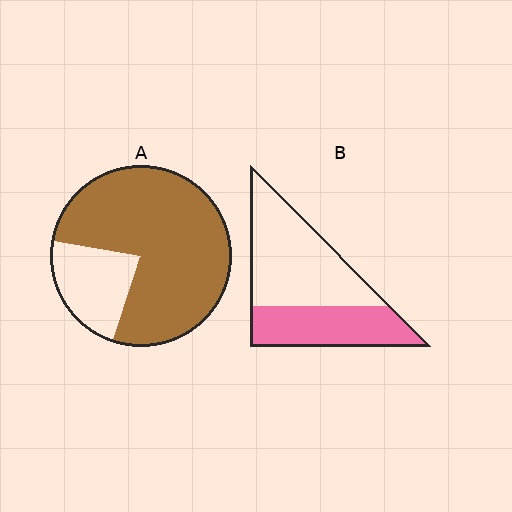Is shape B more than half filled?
No.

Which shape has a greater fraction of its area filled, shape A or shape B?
Shape A.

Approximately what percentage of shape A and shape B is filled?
A is approximately 80% and B is approximately 40%.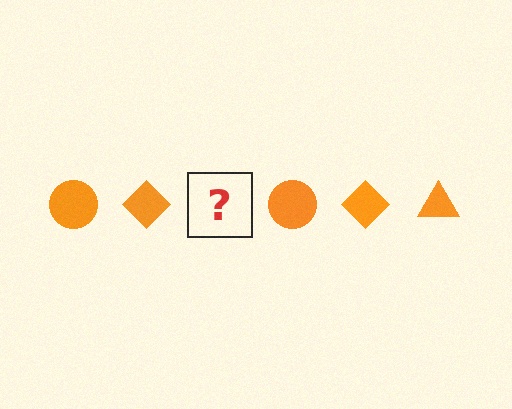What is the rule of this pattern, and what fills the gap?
The rule is that the pattern cycles through circle, diamond, triangle shapes in orange. The gap should be filled with an orange triangle.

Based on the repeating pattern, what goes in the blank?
The blank should be an orange triangle.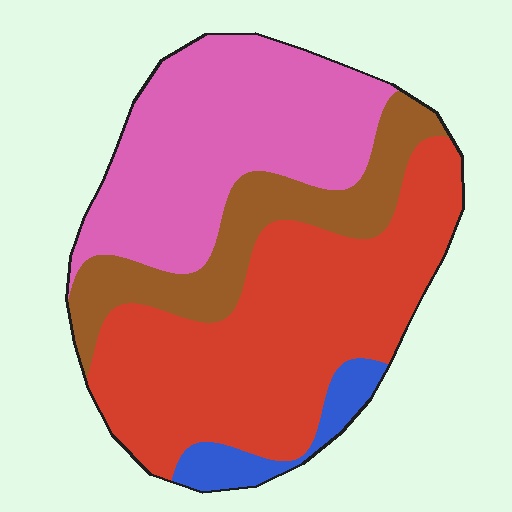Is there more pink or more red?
Red.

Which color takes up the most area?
Red, at roughly 45%.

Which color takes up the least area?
Blue, at roughly 5%.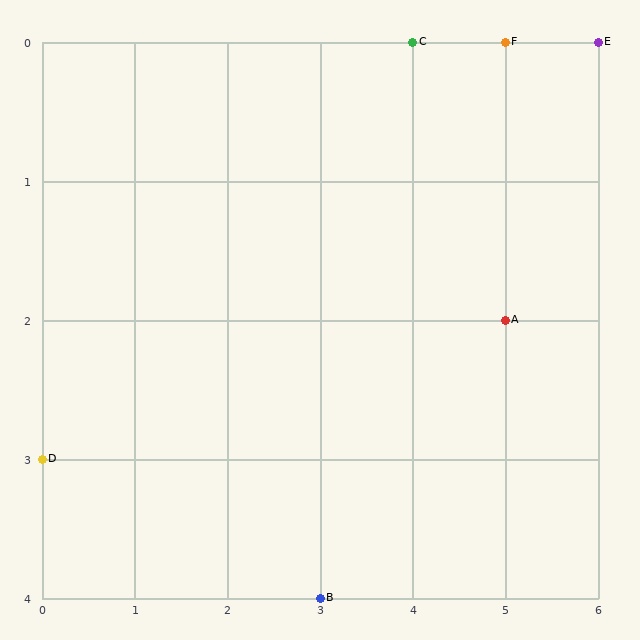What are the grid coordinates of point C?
Point C is at grid coordinates (4, 0).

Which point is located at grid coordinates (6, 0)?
Point E is at (6, 0).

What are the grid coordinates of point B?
Point B is at grid coordinates (3, 4).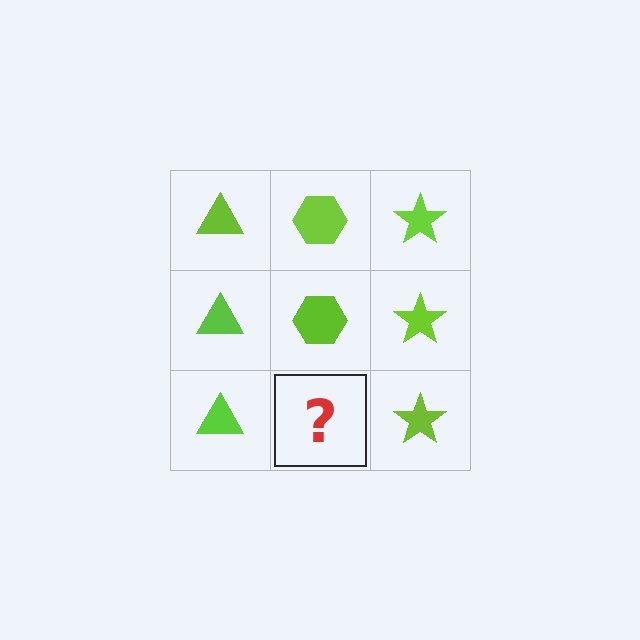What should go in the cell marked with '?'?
The missing cell should contain a lime hexagon.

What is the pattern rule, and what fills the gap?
The rule is that each column has a consistent shape. The gap should be filled with a lime hexagon.